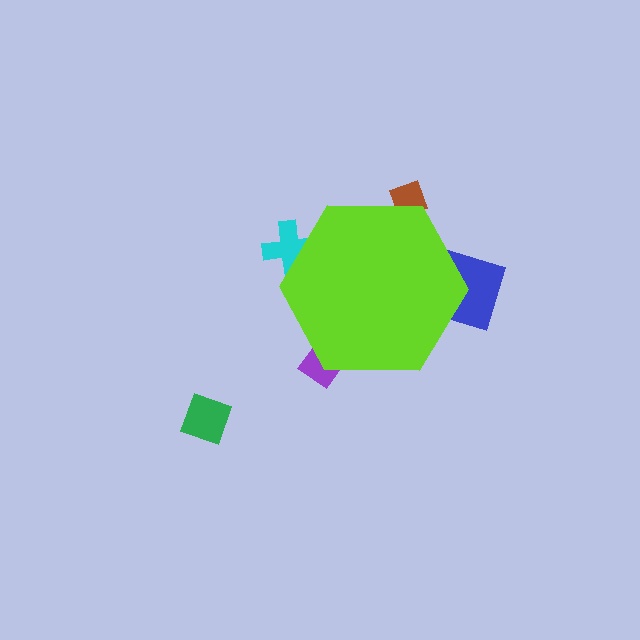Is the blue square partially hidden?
Yes, the blue square is partially hidden behind the lime hexagon.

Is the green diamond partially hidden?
No, the green diamond is fully visible.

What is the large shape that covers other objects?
A lime hexagon.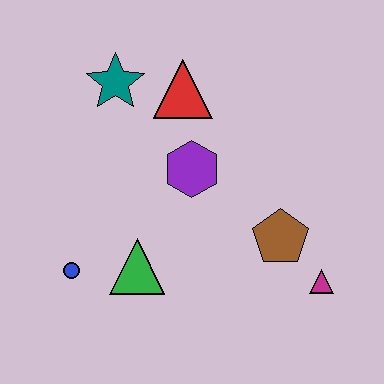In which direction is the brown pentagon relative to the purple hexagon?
The brown pentagon is to the right of the purple hexagon.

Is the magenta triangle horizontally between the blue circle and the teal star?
No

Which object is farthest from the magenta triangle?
The teal star is farthest from the magenta triangle.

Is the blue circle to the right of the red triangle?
No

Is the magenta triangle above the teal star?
No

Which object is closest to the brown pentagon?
The magenta triangle is closest to the brown pentagon.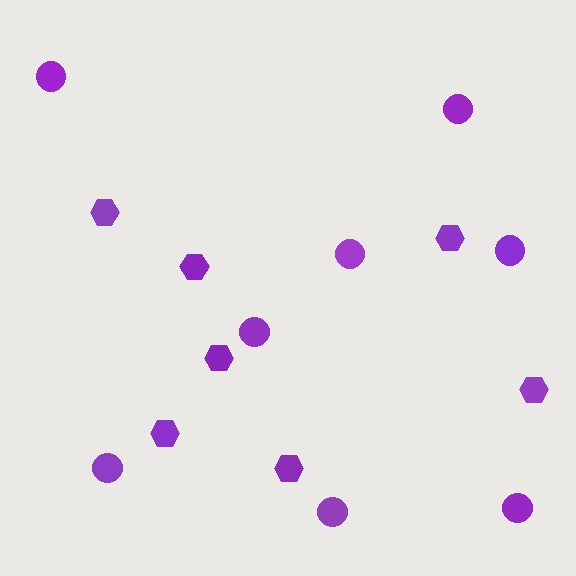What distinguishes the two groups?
There are 2 groups: one group of circles (8) and one group of hexagons (7).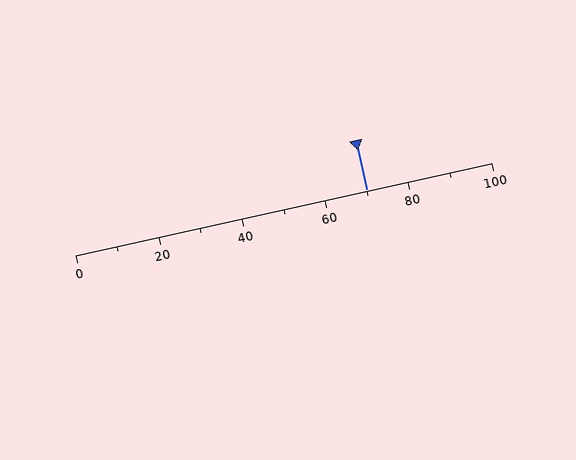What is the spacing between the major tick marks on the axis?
The major ticks are spaced 20 apart.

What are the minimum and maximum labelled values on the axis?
The axis runs from 0 to 100.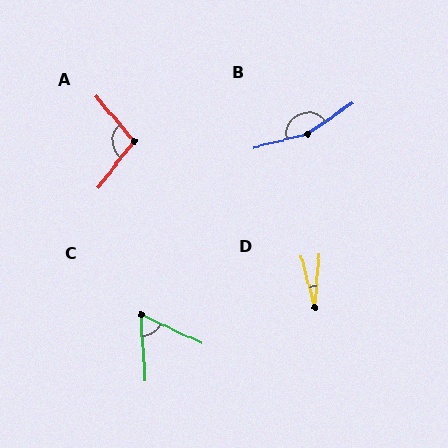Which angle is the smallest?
D, at approximately 19 degrees.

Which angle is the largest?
B, at approximately 160 degrees.